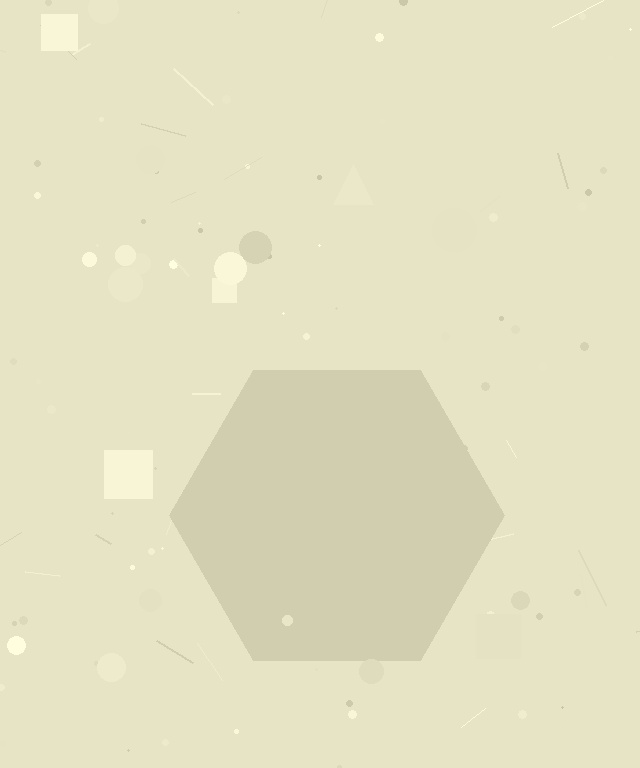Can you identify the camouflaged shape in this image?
The camouflaged shape is a hexagon.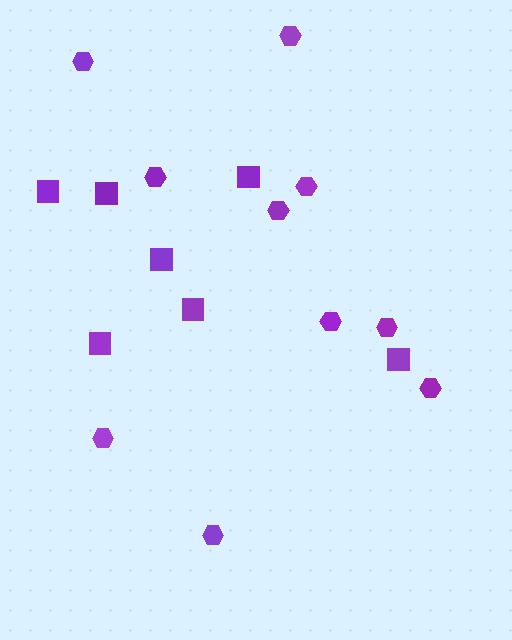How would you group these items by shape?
There are 2 groups: one group of squares (7) and one group of hexagons (10).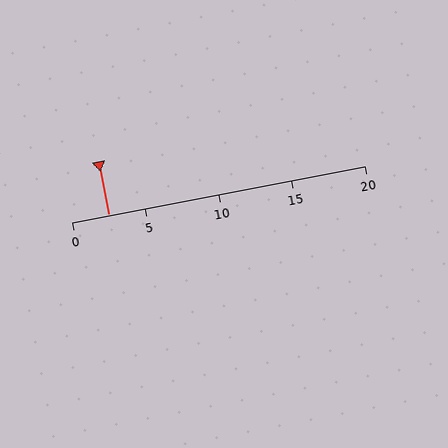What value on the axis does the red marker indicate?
The marker indicates approximately 2.5.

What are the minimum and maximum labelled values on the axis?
The axis runs from 0 to 20.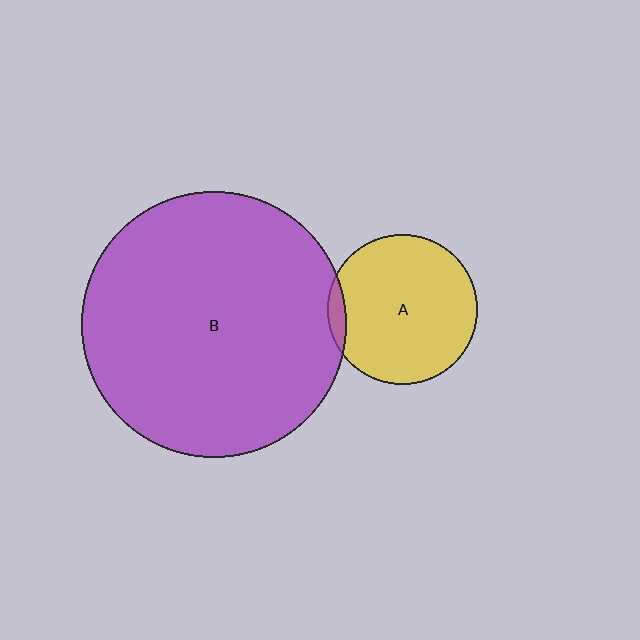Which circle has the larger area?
Circle B (purple).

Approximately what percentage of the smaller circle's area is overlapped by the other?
Approximately 5%.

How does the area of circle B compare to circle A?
Approximately 3.1 times.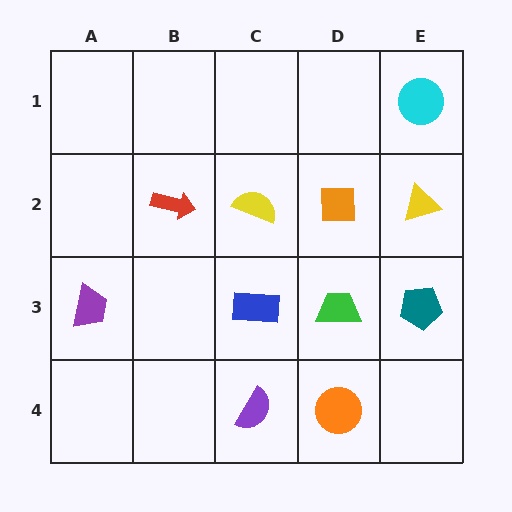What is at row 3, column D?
A green trapezoid.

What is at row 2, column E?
A yellow triangle.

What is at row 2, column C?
A yellow semicircle.